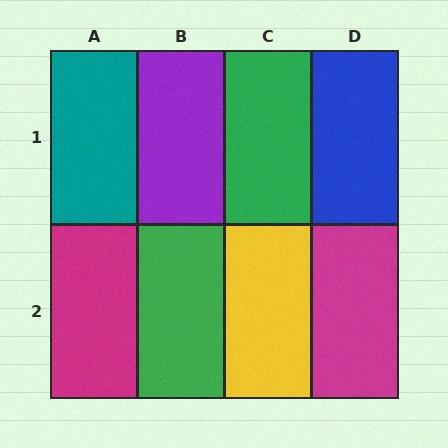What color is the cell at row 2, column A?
Magenta.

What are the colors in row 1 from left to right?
Teal, purple, green, blue.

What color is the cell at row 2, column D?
Magenta.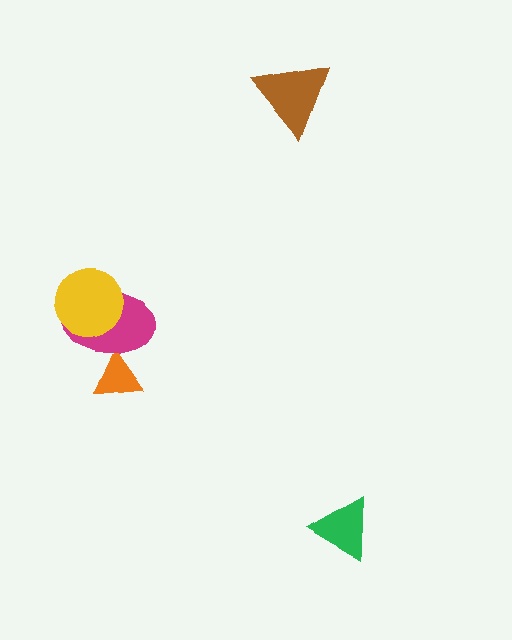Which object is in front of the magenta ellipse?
The yellow circle is in front of the magenta ellipse.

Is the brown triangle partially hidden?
No, no other shape covers it.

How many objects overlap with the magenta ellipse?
2 objects overlap with the magenta ellipse.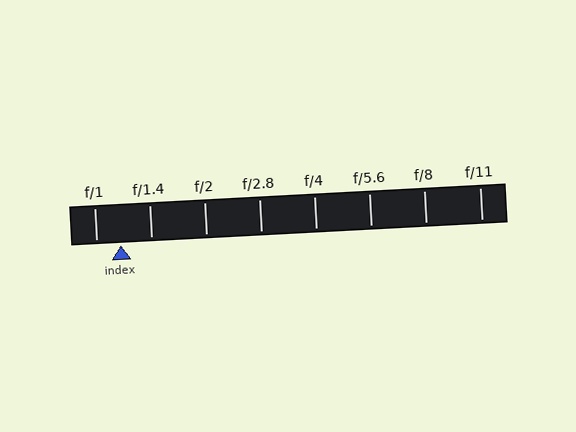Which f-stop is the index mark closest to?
The index mark is closest to f/1.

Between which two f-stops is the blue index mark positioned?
The index mark is between f/1 and f/1.4.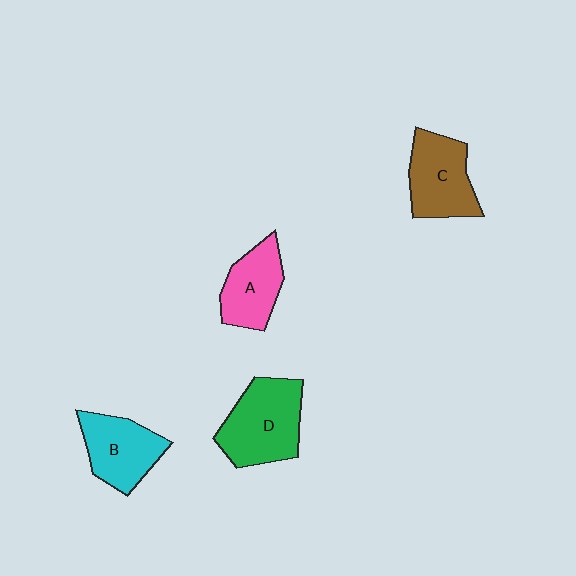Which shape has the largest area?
Shape D (green).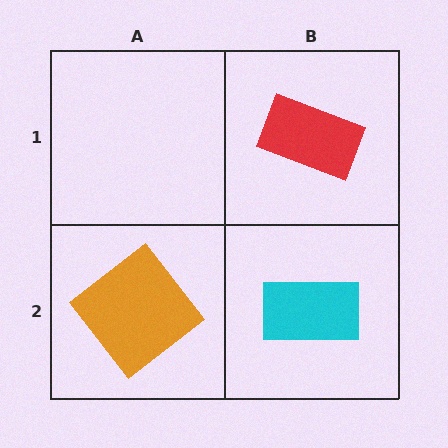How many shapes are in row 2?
2 shapes.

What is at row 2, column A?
An orange diamond.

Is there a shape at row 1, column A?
No, that cell is empty.